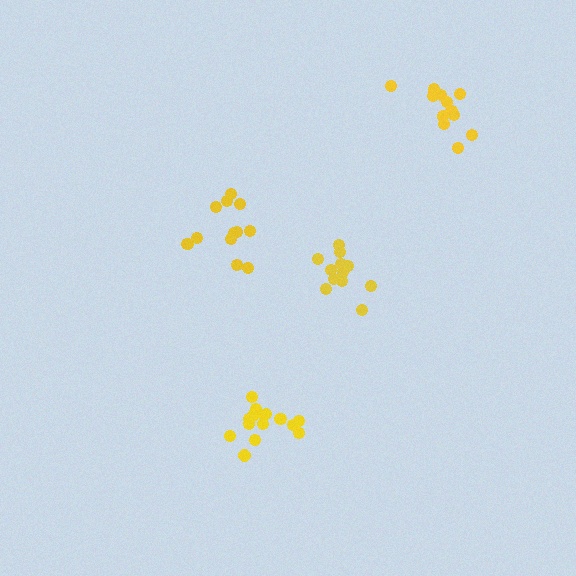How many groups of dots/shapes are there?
There are 4 groups.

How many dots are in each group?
Group 1: 12 dots, Group 2: 12 dots, Group 3: 16 dots, Group 4: 12 dots (52 total).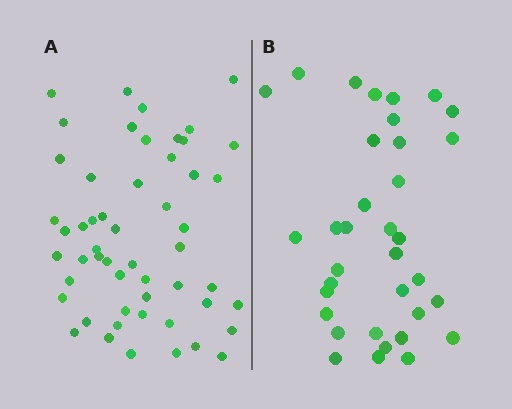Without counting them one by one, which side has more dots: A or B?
Region A (the left region) has more dots.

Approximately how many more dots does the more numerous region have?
Region A has approximately 20 more dots than region B.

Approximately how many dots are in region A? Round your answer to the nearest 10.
About 50 dots. (The exact count is 53, which rounds to 50.)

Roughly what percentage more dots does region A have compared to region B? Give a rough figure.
About 50% more.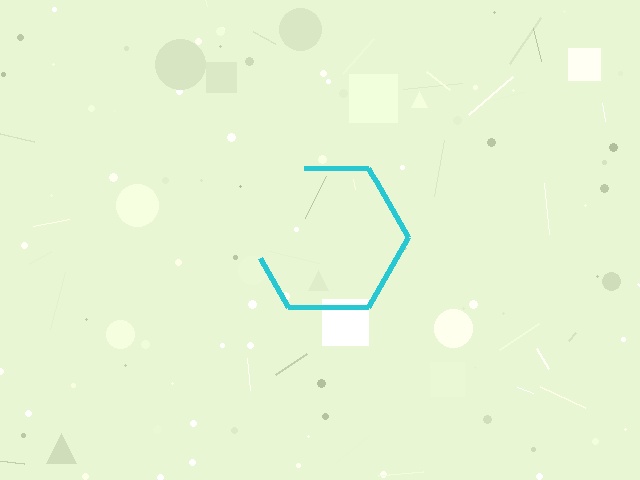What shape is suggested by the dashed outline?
The dashed outline suggests a hexagon.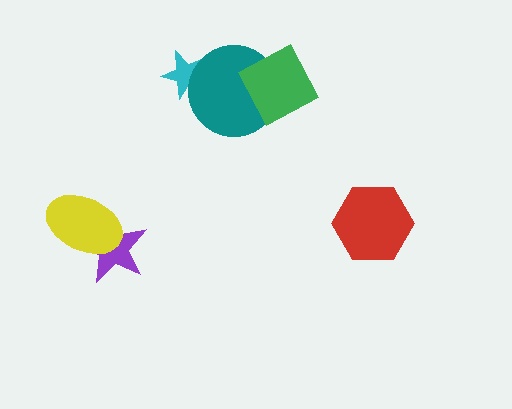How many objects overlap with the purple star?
1 object overlaps with the purple star.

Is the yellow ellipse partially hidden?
No, no other shape covers it.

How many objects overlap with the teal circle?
2 objects overlap with the teal circle.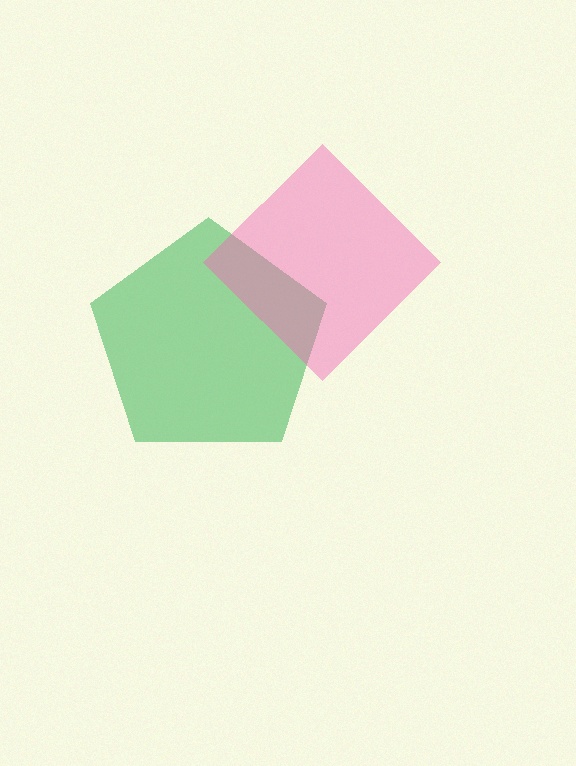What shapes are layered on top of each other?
The layered shapes are: a green pentagon, a pink diamond.